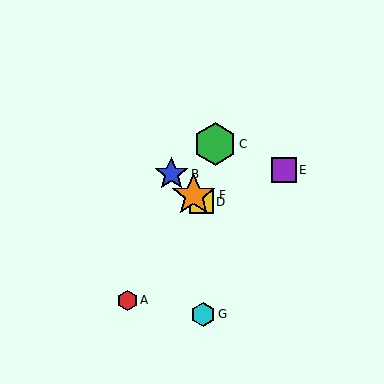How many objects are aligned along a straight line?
3 objects (B, D, F) are aligned along a straight line.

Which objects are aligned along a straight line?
Objects B, D, F are aligned along a straight line.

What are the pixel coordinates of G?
Object G is at (203, 314).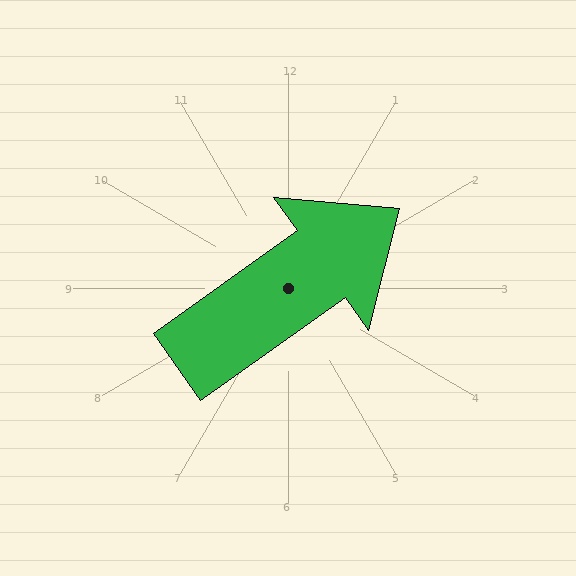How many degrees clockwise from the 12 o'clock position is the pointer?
Approximately 54 degrees.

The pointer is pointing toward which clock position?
Roughly 2 o'clock.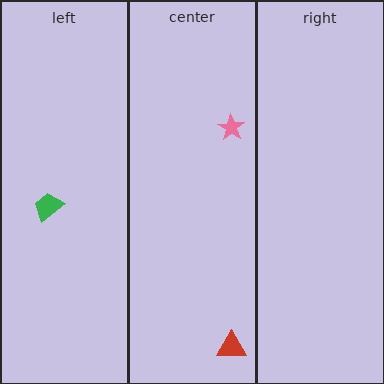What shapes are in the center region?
The pink star, the red triangle.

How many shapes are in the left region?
1.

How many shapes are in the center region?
2.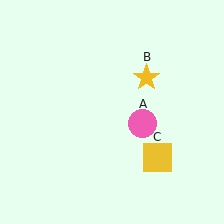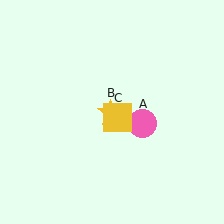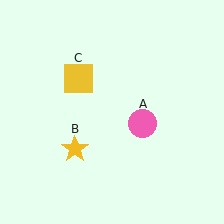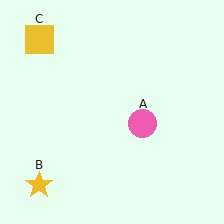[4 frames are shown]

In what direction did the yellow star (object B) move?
The yellow star (object B) moved down and to the left.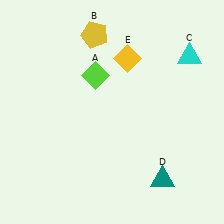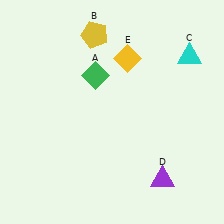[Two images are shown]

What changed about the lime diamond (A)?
In Image 1, A is lime. In Image 2, it changed to green.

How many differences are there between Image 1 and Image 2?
There are 2 differences between the two images.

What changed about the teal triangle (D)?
In Image 1, D is teal. In Image 2, it changed to purple.